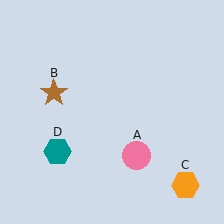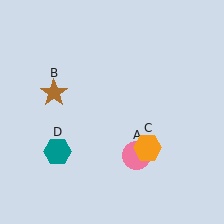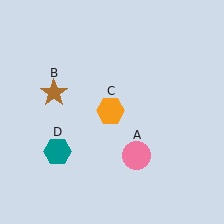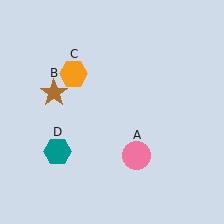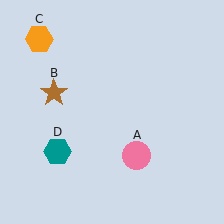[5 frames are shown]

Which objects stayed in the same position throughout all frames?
Pink circle (object A) and brown star (object B) and teal hexagon (object D) remained stationary.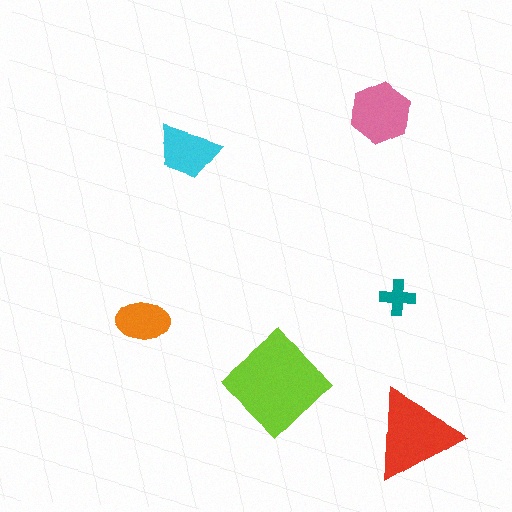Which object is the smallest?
The teal cross.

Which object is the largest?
The lime diamond.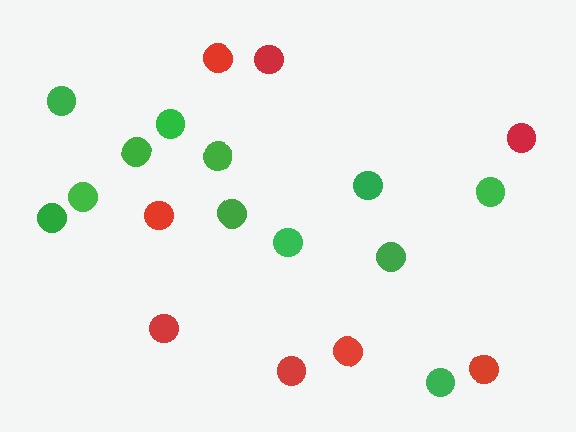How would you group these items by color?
There are 2 groups: one group of green circles (12) and one group of red circles (8).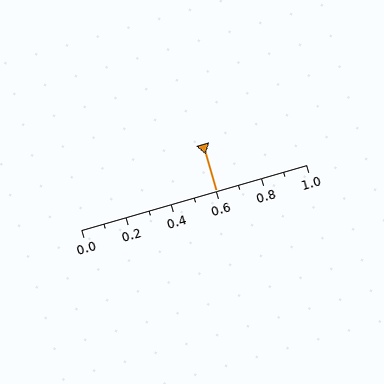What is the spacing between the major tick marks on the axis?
The major ticks are spaced 0.2 apart.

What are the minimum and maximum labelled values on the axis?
The axis runs from 0.0 to 1.0.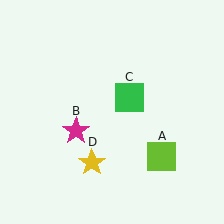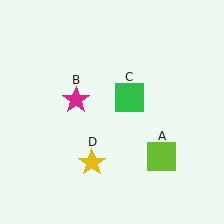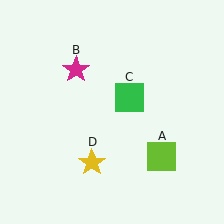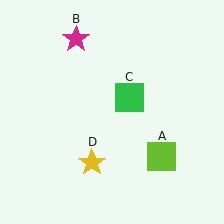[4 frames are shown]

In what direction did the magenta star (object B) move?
The magenta star (object B) moved up.